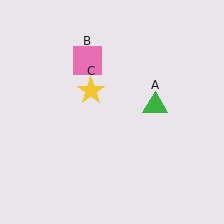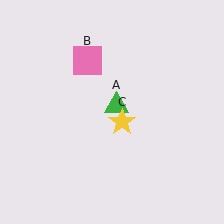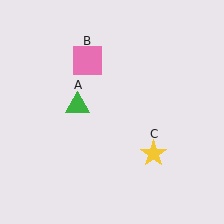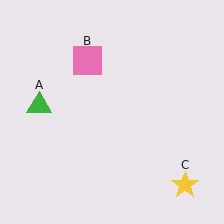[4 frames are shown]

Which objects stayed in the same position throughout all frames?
Pink square (object B) remained stationary.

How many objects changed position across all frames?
2 objects changed position: green triangle (object A), yellow star (object C).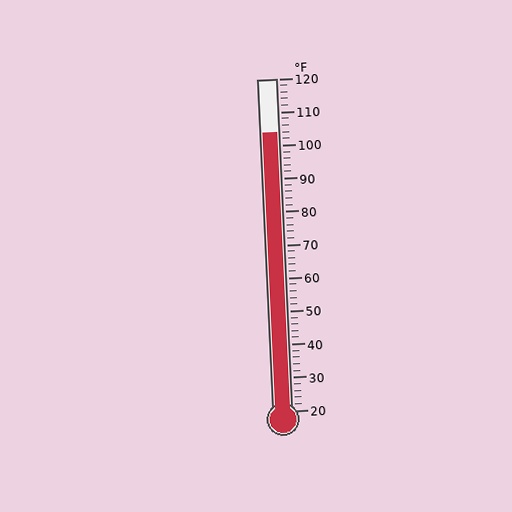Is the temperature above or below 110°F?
The temperature is below 110°F.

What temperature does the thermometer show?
The thermometer shows approximately 104°F.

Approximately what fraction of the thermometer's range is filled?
The thermometer is filled to approximately 85% of its range.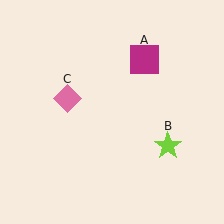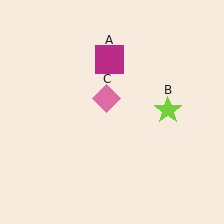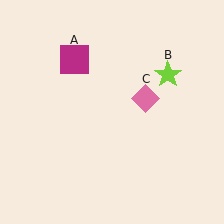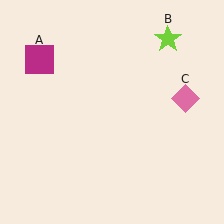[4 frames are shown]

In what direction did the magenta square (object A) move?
The magenta square (object A) moved left.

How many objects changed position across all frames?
3 objects changed position: magenta square (object A), lime star (object B), pink diamond (object C).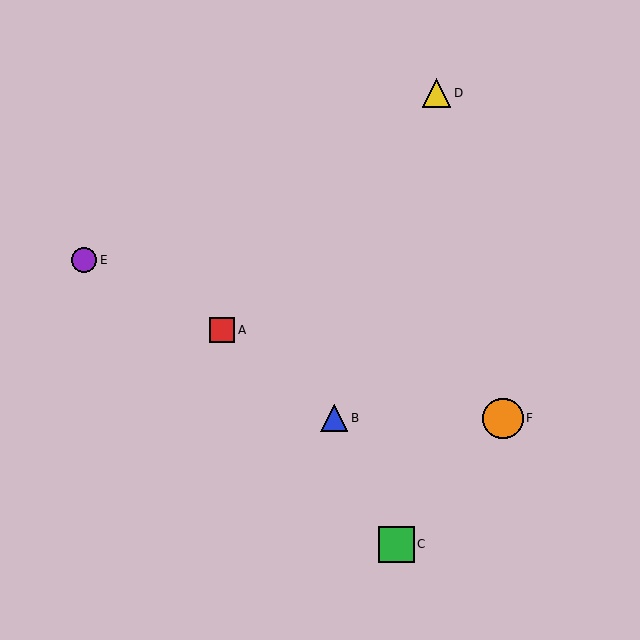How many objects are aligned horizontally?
2 objects (B, F) are aligned horizontally.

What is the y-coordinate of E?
Object E is at y≈260.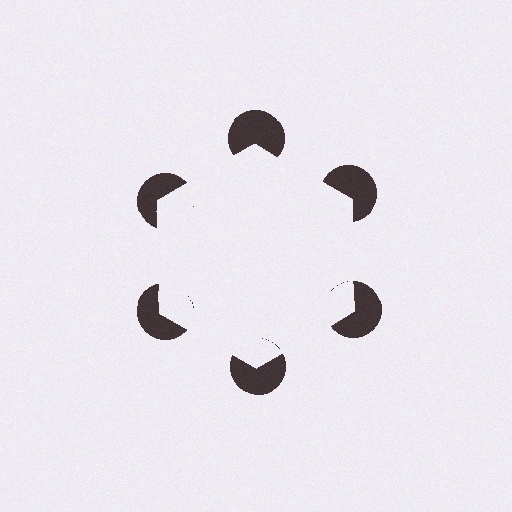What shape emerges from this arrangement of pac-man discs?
An illusory hexagon — its edges are inferred from the aligned wedge cuts in the pac-man discs, not physically drawn.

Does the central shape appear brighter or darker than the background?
It typically appears slightly brighter than the background, even though no actual brightness change is drawn.